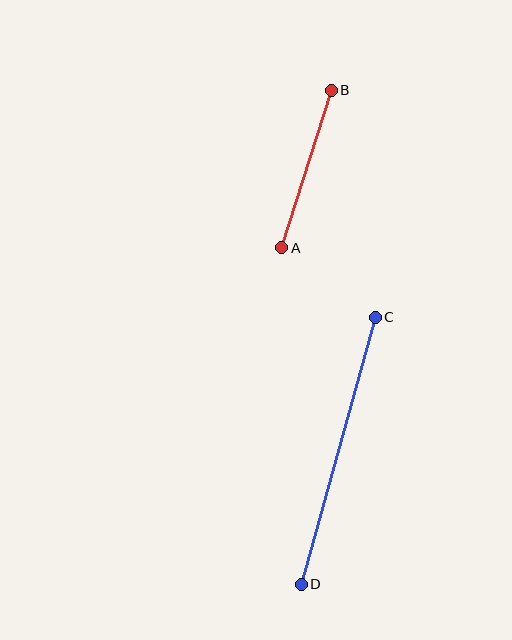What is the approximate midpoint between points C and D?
The midpoint is at approximately (338, 451) pixels.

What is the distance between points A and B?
The distance is approximately 165 pixels.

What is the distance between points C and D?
The distance is approximately 277 pixels.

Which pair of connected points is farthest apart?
Points C and D are farthest apart.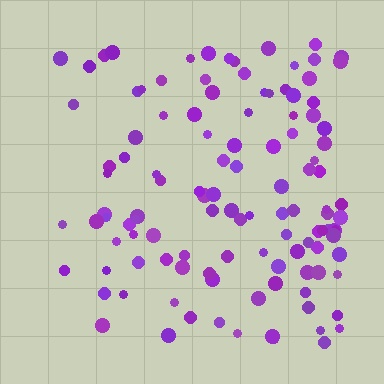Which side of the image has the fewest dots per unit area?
The left.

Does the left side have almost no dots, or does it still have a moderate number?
Still a moderate number, just noticeably fewer than the right.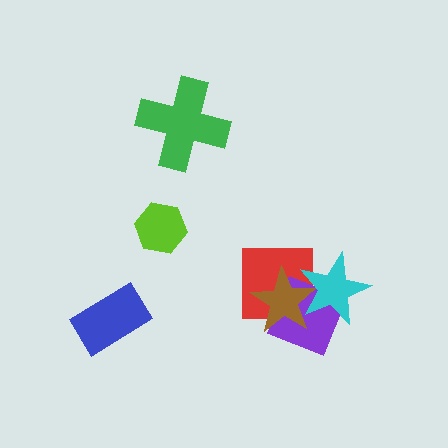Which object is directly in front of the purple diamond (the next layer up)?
The brown star is directly in front of the purple diamond.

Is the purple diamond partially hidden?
Yes, it is partially covered by another shape.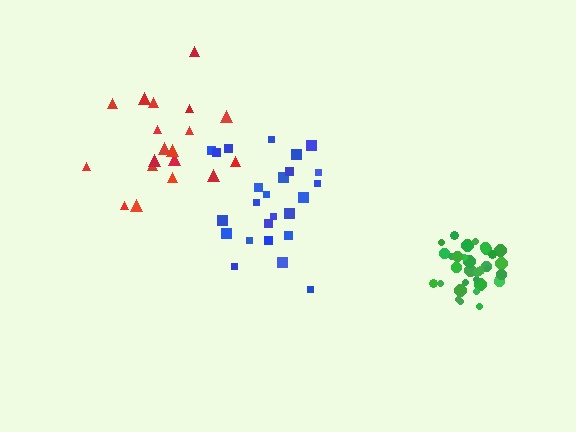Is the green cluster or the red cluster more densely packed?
Green.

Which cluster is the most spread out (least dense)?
Red.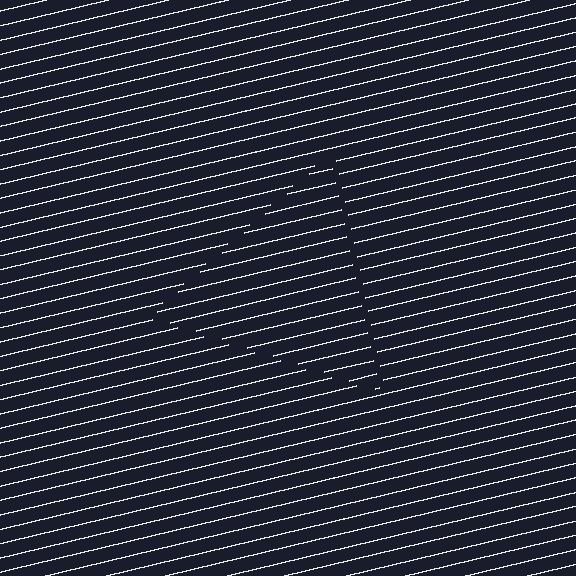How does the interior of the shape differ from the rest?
The interior of the shape contains the same grating, shifted by half a period — the contour is defined by the phase discontinuity where line-ends from the inner and outer gratings abut.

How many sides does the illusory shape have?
3 sides — the line-ends trace a triangle.